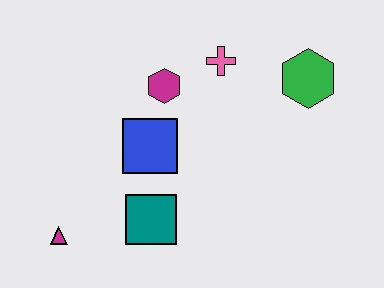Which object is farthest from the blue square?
The green hexagon is farthest from the blue square.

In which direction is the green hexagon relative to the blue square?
The green hexagon is to the right of the blue square.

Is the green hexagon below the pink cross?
Yes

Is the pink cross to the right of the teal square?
Yes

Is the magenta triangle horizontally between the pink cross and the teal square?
No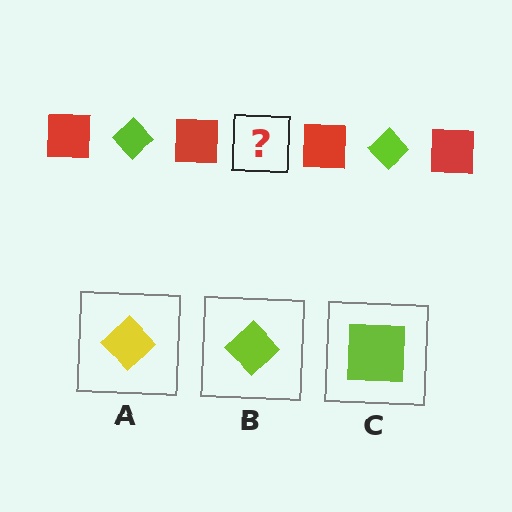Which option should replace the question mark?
Option B.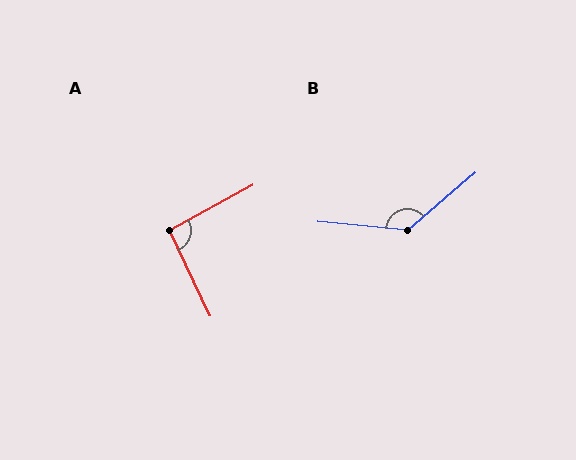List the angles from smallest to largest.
A (94°), B (134°).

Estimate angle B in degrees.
Approximately 134 degrees.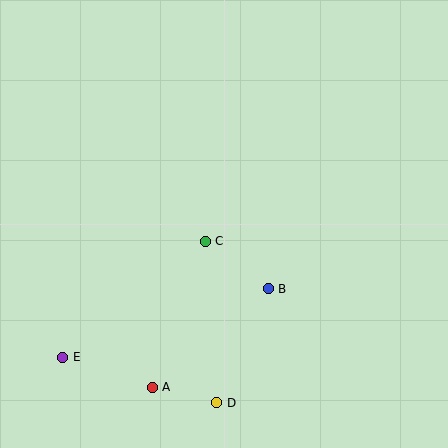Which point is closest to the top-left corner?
Point C is closest to the top-left corner.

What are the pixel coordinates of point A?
Point A is at (152, 387).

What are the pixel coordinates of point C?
Point C is at (205, 241).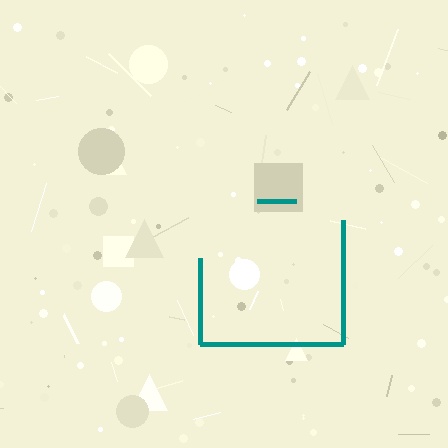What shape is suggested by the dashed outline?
The dashed outline suggests a square.